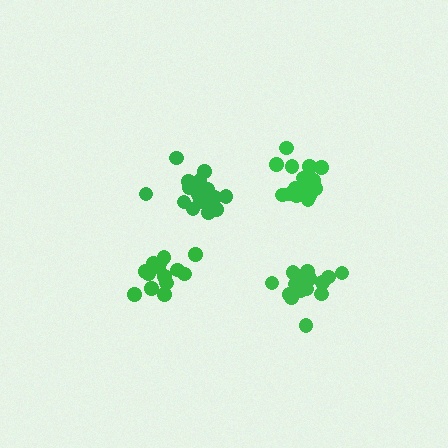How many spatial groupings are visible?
There are 4 spatial groupings.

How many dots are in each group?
Group 1: 19 dots, Group 2: 14 dots, Group 3: 16 dots, Group 4: 20 dots (69 total).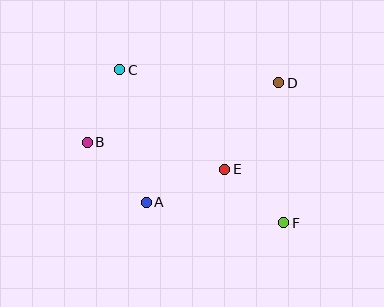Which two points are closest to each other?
Points B and C are closest to each other.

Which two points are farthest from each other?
Points C and F are farthest from each other.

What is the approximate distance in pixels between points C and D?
The distance between C and D is approximately 159 pixels.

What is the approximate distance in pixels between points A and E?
The distance between A and E is approximately 85 pixels.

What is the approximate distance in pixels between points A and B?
The distance between A and B is approximately 84 pixels.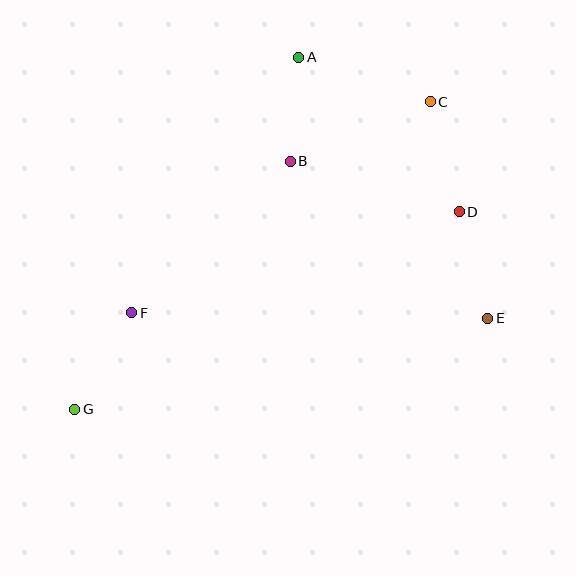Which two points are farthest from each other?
Points C and G are farthest from each other.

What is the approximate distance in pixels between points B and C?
The distance between B and C is approximately 152 pixels.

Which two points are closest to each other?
Points A and B are closest to each other.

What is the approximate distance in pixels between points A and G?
The distance between A and G is approximately 417 pixels.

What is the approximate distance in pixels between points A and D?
The distance between A and D is approximately 223 pixels.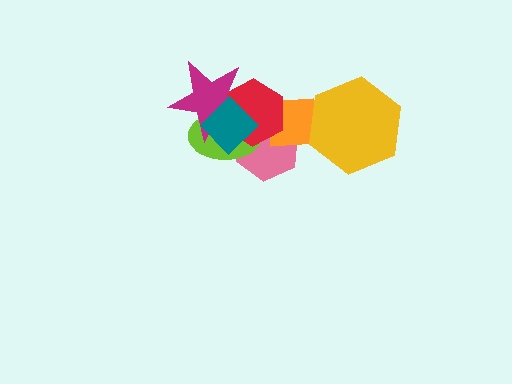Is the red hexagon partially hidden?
Yes, it is partially covered by another shape.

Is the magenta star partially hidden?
Yes, it is partially covered by another shape.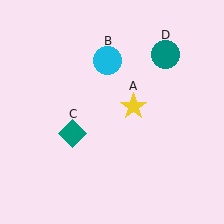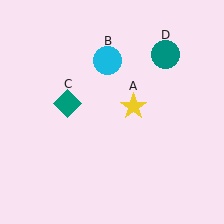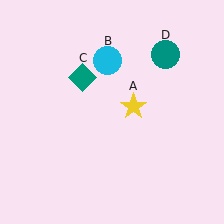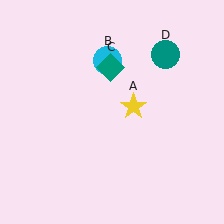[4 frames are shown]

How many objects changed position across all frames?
1 object changed position: teal diamond (object C).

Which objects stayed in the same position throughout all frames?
Yellow star (object A) and cyan circle (object B) and teal circle (object D) remained stationary.